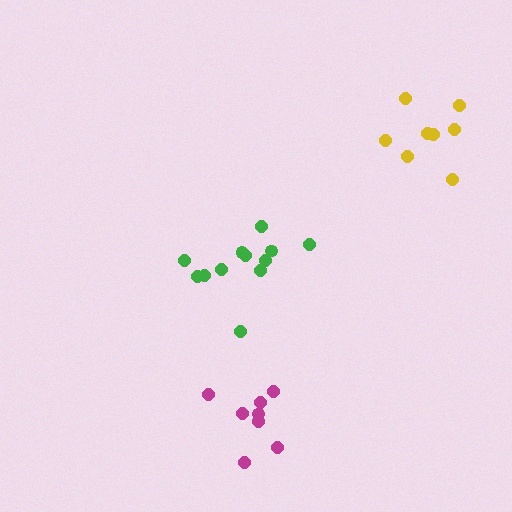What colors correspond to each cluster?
The clusters are colored: yellow, green, magenta.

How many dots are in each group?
Group 1: 8 dots, Group 2: 12 dots, Group 3: 8 dots (28 total).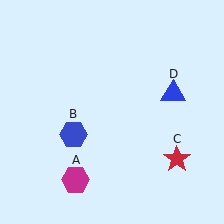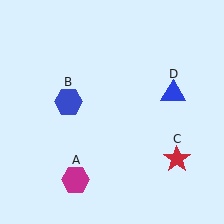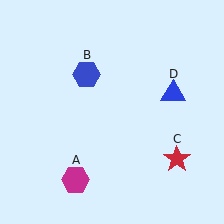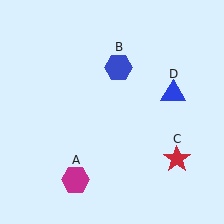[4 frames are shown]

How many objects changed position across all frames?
1 object changed position: blue hexagon (object B).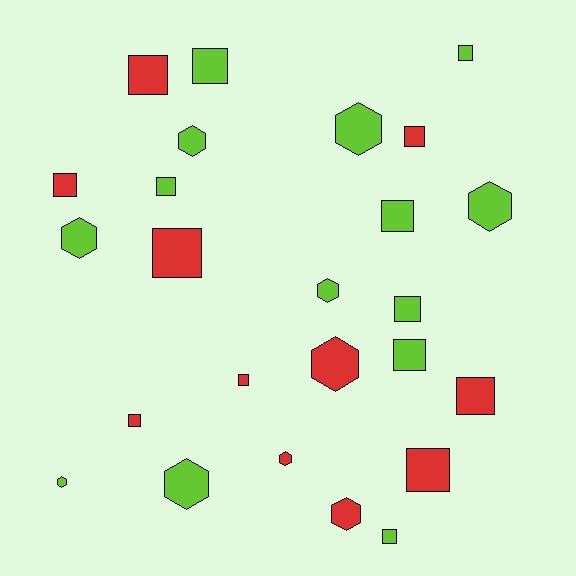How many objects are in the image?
There are 25 objects.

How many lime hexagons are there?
There are 7 lime hexagons.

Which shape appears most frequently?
Square, with 15 objects.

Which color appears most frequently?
Lime, with 14 objects.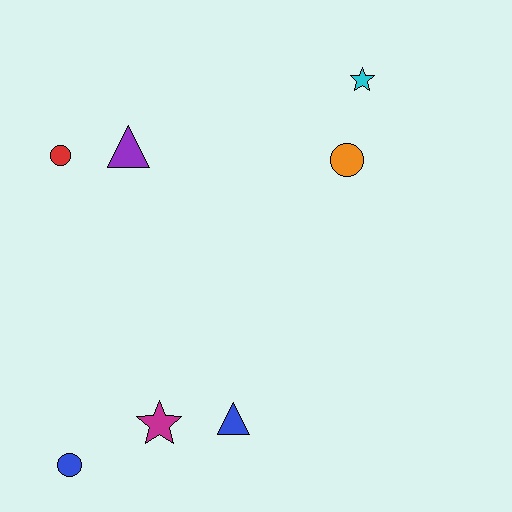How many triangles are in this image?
There are 2 triangles.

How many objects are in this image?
There are 7 objects.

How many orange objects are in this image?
There is 1 orange object.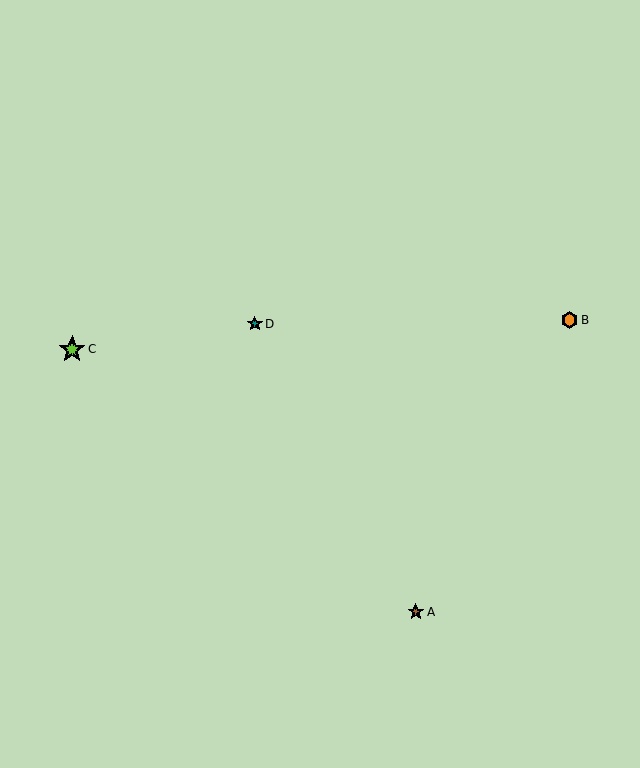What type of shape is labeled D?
Shape D is a teal star.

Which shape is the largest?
The lime star (labeled C) is the largest.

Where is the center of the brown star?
The center of the brown star is at (416, 612).